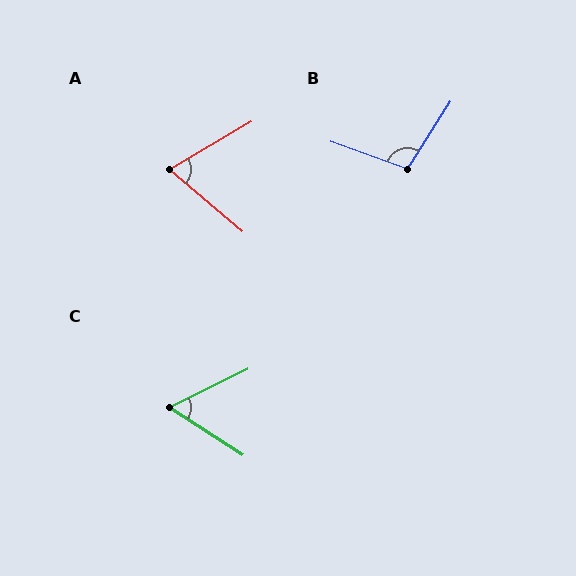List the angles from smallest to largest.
C (59°), A (71°), B (103°).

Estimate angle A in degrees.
Approximately 71 degrees.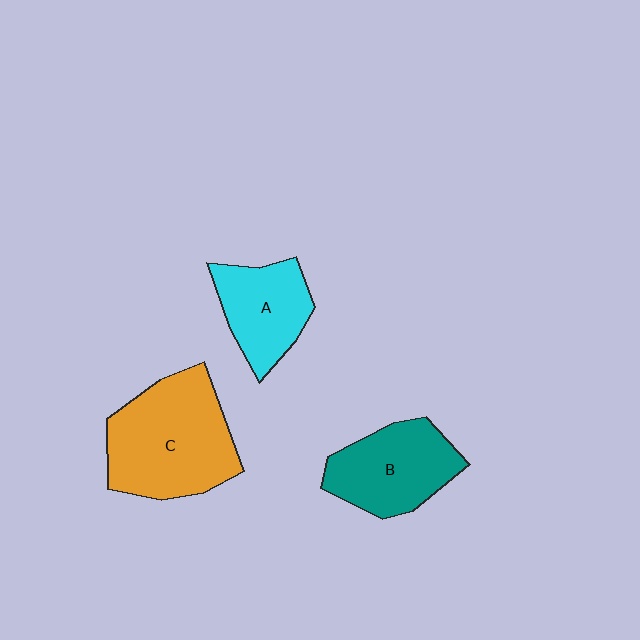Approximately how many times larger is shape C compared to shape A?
Approximately 1.7 times.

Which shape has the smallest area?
Shape A (cyan).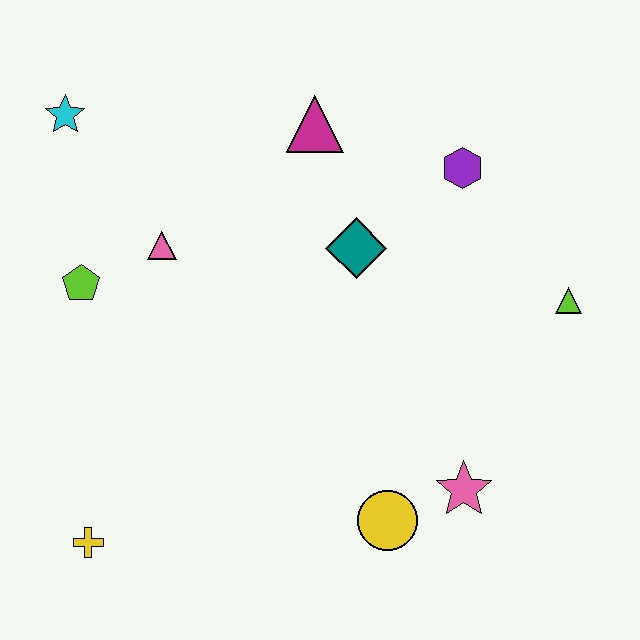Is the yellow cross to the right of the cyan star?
Yes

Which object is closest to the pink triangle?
The lime pentagon is closest to the pink triangle.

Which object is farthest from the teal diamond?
The yellow cross is farthest from the teal diamond.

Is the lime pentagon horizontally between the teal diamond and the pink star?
No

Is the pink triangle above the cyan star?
No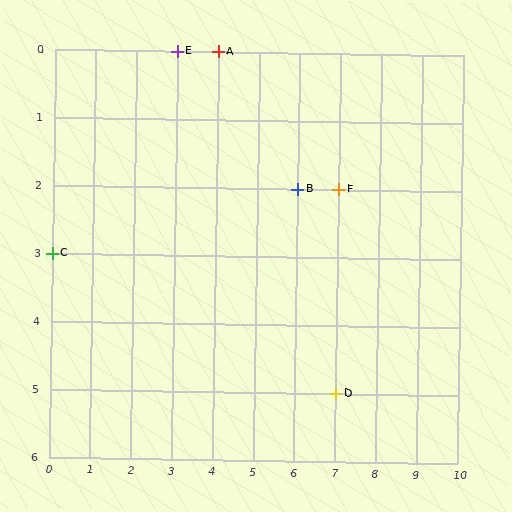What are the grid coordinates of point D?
Point D is at grid coordinates (7, 5).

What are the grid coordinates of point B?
Point B is at grid coordinates (6, 2).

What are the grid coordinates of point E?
Point E is at grid coordinates (3, 0).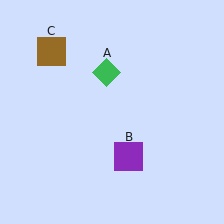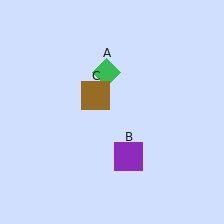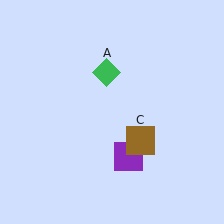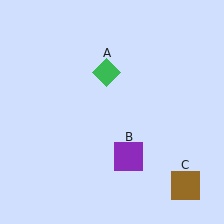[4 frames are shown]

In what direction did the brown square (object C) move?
The brown square (object C) moved down and to the right.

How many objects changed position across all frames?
1 object changed position: brown square (object C).